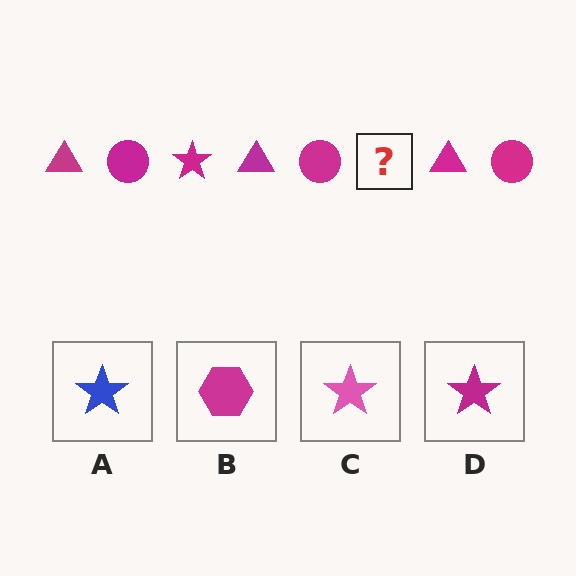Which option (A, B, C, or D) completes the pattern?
D.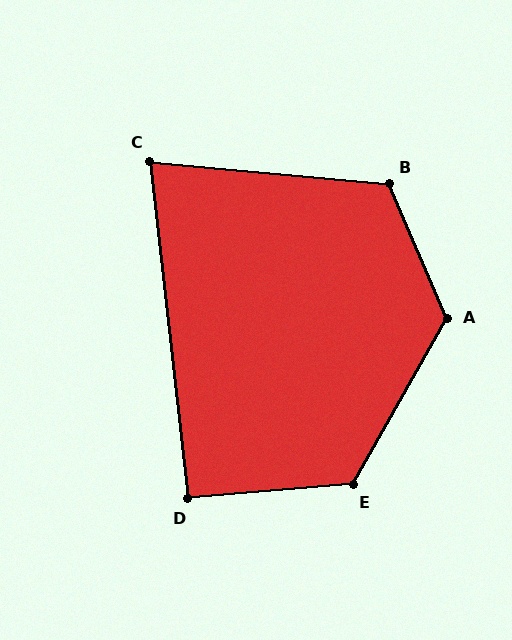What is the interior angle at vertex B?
Approximately 118 degrees (obtuse).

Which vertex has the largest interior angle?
A, at approximately 128 degrees.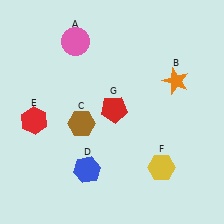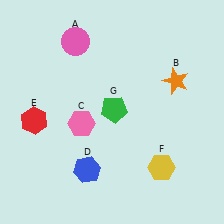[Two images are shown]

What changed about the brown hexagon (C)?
In Image 1, C is brown. In Image 2, it changed to pink.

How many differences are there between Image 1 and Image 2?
There are 2 differences between the two images.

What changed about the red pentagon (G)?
In Image 1, G is red. In Image 2, it changed to green.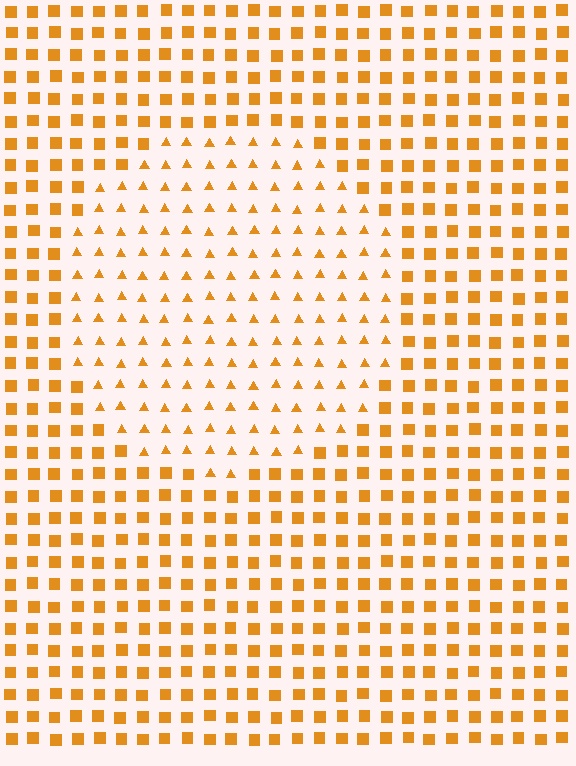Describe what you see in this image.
The image is filled with small orange elements arranged in a uniform grid. A circle-shaped region contains triangles, while the surrounding area contains squares. The boundary is defined purely by the change in element shape.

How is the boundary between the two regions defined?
The boundary is defined by a change in element shape: triangles inside vs. squares outside. All elements share the same color and spacing.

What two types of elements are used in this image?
The image uses triangles inside the circle region and squares outside it.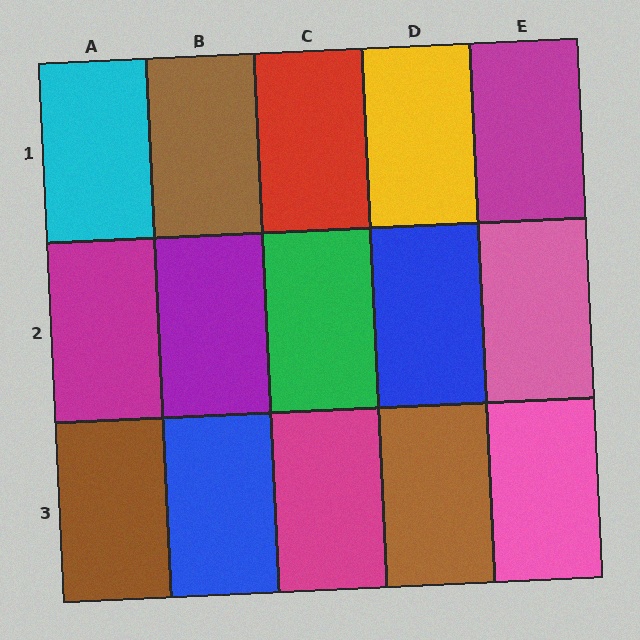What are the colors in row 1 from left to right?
Cyan, brown, red, yellow, magenta.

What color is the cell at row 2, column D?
Blue.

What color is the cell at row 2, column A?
Magenta.